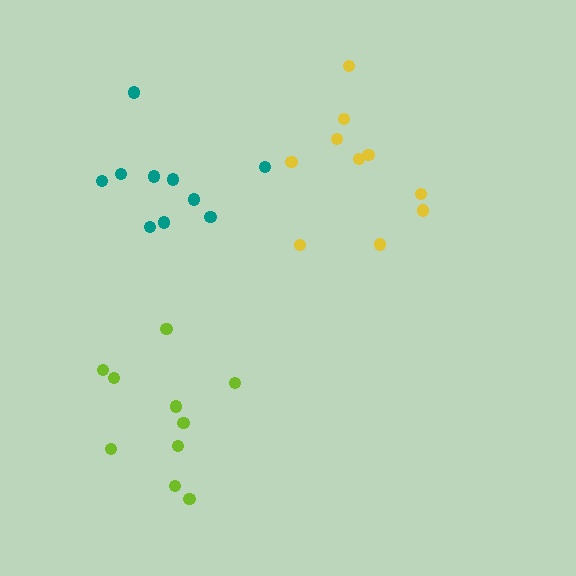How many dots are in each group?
Group 1: 10 dots, Group 2: 10 dots, Group 3: 10 dots (30 total).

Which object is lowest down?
The lime cluster is bottommost.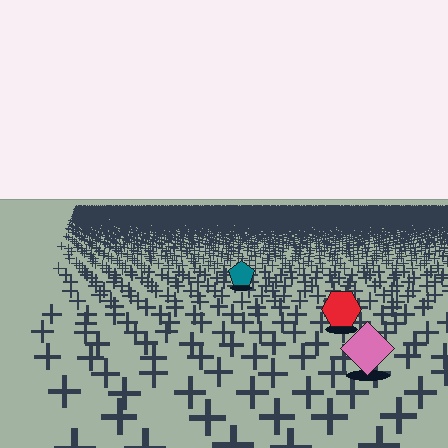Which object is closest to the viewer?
The pink diamond is closest. The texture marks near it are larger and more spread out.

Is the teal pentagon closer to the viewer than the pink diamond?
No. The pink diamond is closer — you can tell from the texture gradient: the ground texture is coarser near it.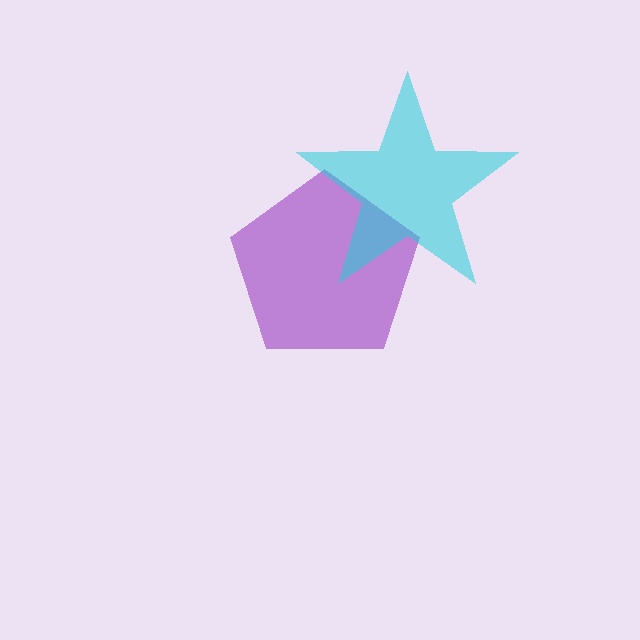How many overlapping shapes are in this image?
There are 2 overlapping shapes in the image.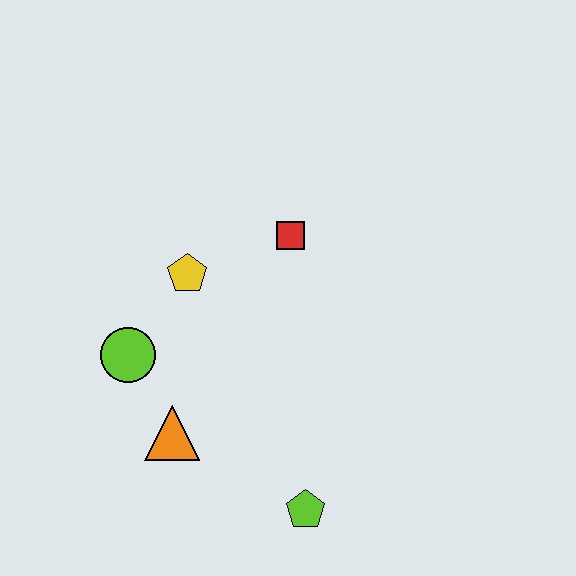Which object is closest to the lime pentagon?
The orange triangle is closest to the lime pentagon.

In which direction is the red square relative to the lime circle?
The red square is to the right of the lime circle.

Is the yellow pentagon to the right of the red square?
No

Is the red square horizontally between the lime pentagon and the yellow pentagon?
Yes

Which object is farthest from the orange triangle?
The red square is farthest from the orange triangle.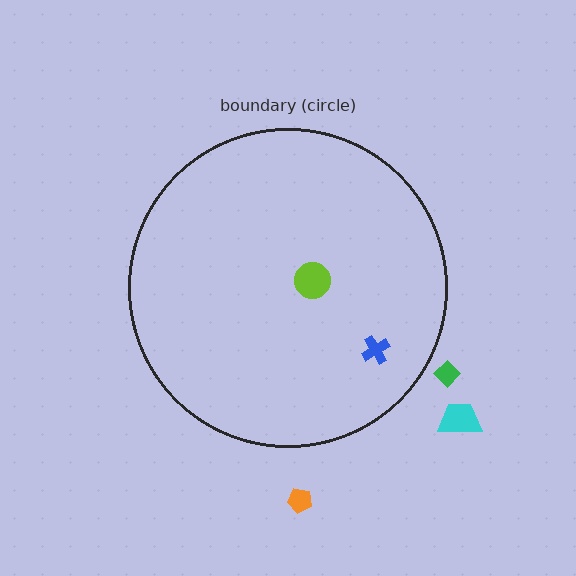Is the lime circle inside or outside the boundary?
Inside.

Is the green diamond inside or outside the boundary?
Outside.